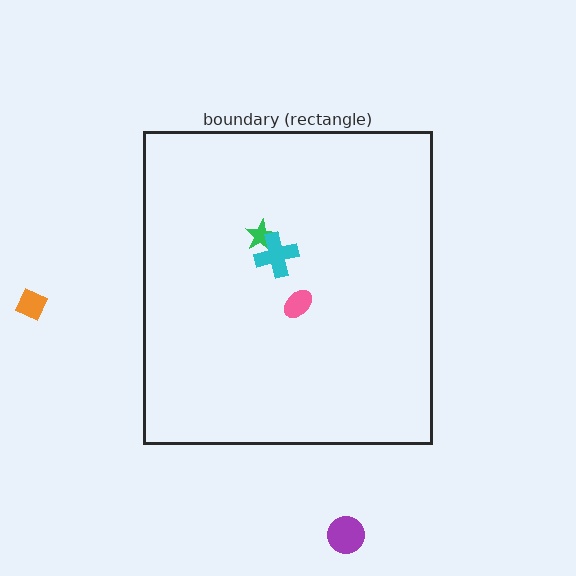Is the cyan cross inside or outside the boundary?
Inside.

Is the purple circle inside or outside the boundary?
Outside.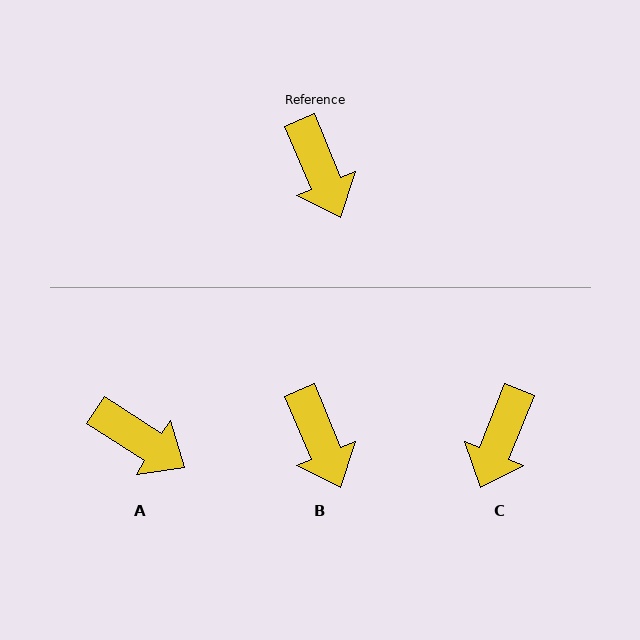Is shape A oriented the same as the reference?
No, it is off by about 35 degrees.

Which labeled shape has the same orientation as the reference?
B.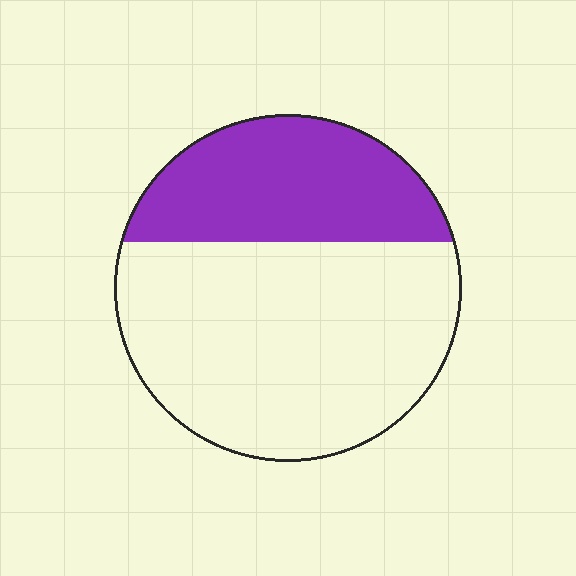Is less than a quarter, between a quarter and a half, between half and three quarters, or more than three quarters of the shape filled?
Between a quarter and a half.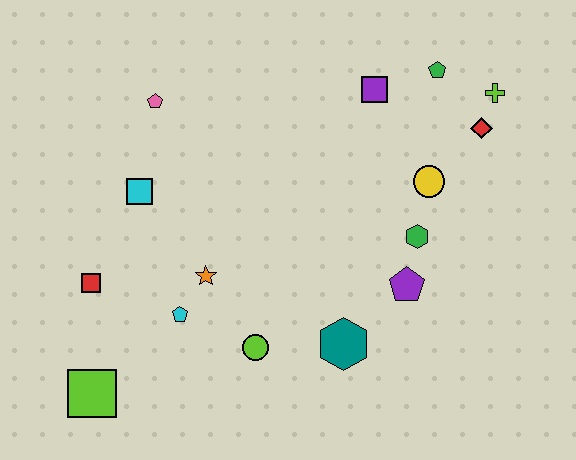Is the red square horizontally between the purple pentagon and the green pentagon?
No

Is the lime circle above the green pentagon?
No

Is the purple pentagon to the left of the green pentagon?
Yes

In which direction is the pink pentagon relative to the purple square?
The pink pentagon is to the left of the purple square.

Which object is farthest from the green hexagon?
The lime square is farthest from the green hexagon.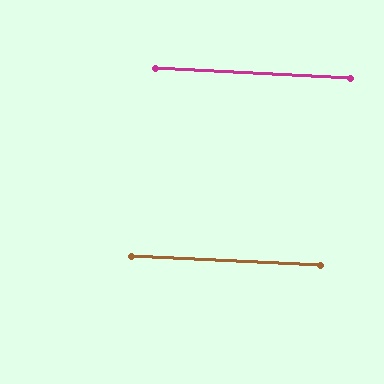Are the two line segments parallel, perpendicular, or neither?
Parallel — their directions differ by only 0.2°.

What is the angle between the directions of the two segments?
Approximately 0 degrees.